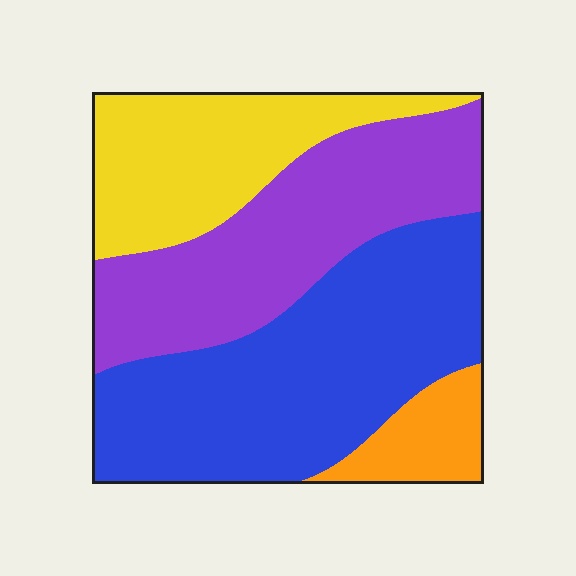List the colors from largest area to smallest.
From largest to smallest: blue, purple, yellow, orange.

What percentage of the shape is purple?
Purple takes up about one third (1/3) of the shape.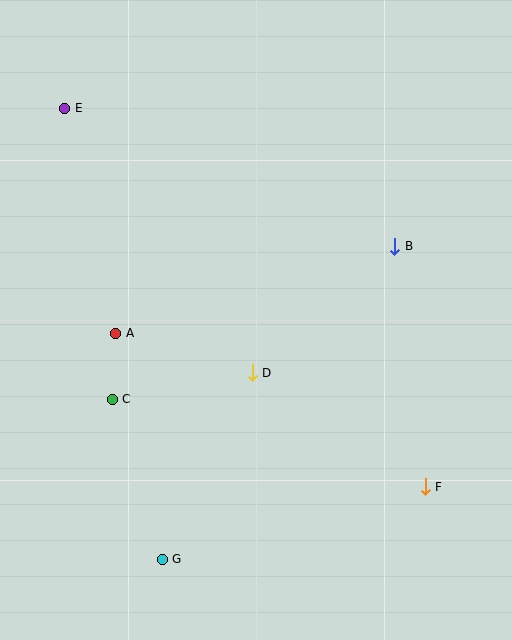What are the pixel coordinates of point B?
Point B is at (395, 246).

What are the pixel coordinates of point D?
Point D is at (252, 373).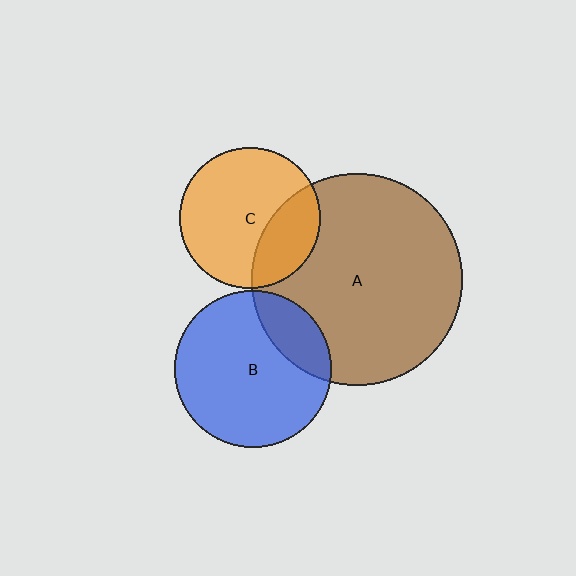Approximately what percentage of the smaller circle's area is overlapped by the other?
Approximately 20%.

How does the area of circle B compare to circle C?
Approximately 1.2 times.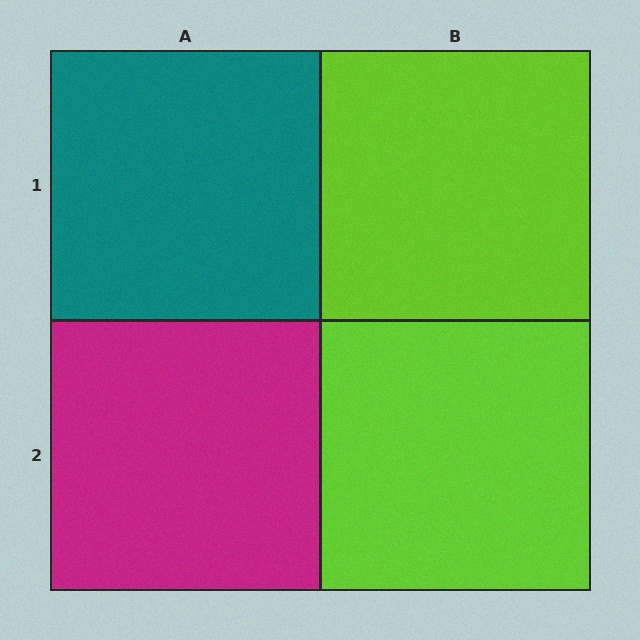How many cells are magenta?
1 cell is magenta.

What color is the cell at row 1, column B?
Lime.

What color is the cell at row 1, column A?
Teal.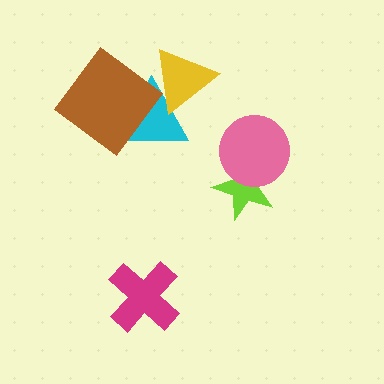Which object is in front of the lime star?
The pink circle is in front of the lime star.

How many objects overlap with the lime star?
1 object overlaps with the lime star.